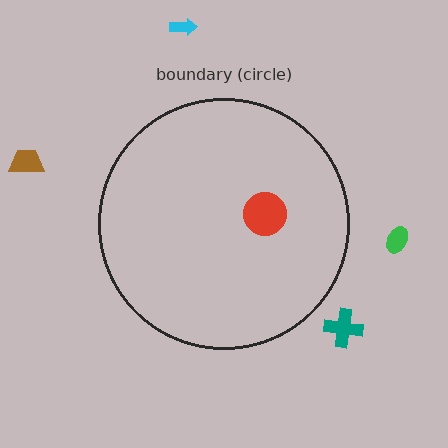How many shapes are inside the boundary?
1 inside, 4 outside.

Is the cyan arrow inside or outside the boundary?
Outside.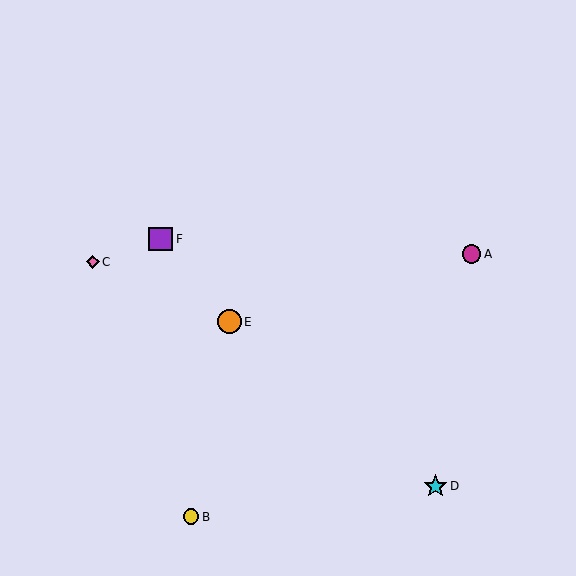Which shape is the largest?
The orange circle (labeled E) is the largest.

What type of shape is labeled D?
Shape D is a cyan star.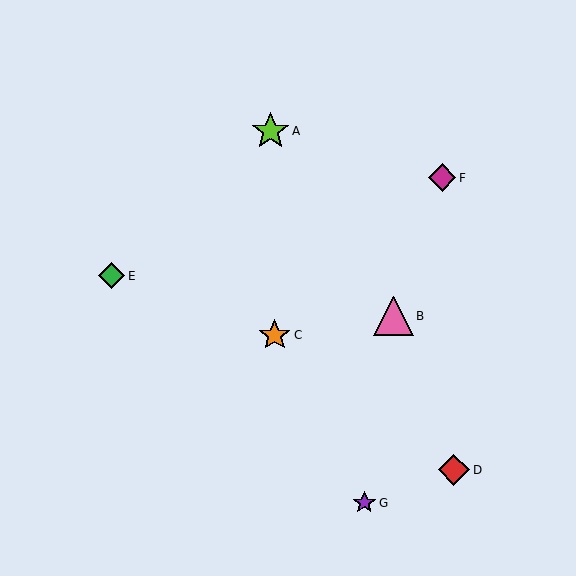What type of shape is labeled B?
Shape B is a pink triangle.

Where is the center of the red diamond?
The center of the red diamond is at (454, 470).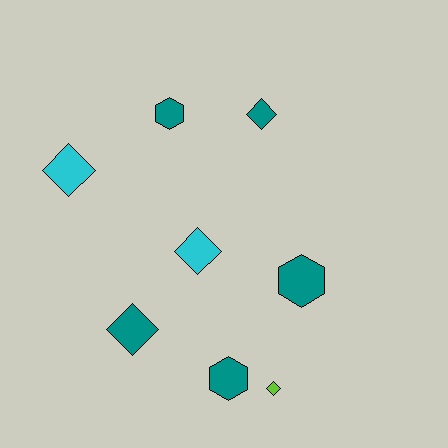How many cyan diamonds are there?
There are 2 cyan diamonds.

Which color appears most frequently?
Teal, with 5 objects.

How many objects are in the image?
There are 8 objects.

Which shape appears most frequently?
Diamond, with 5 objects.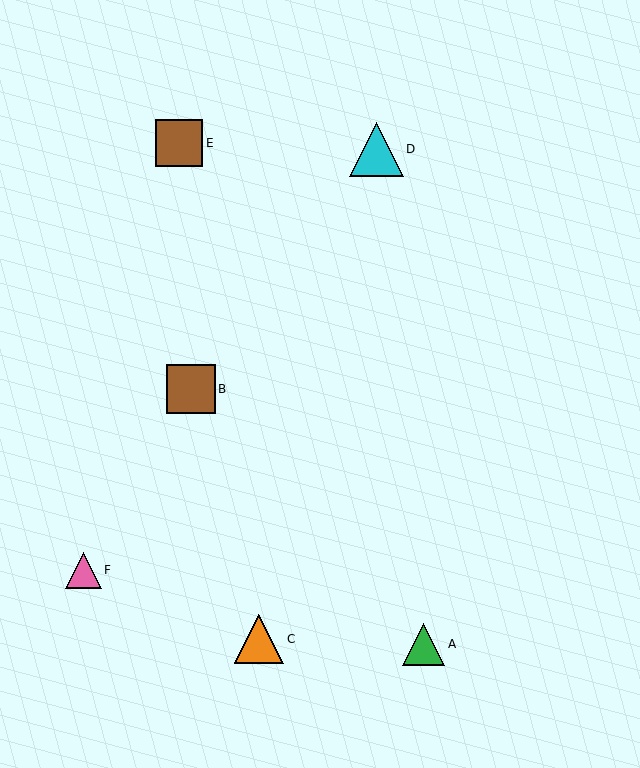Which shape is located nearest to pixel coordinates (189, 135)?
The brown square (labeled E) at (179, 143) is nearest to that location.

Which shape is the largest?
The cyan triangle (labeled D) is the largest.